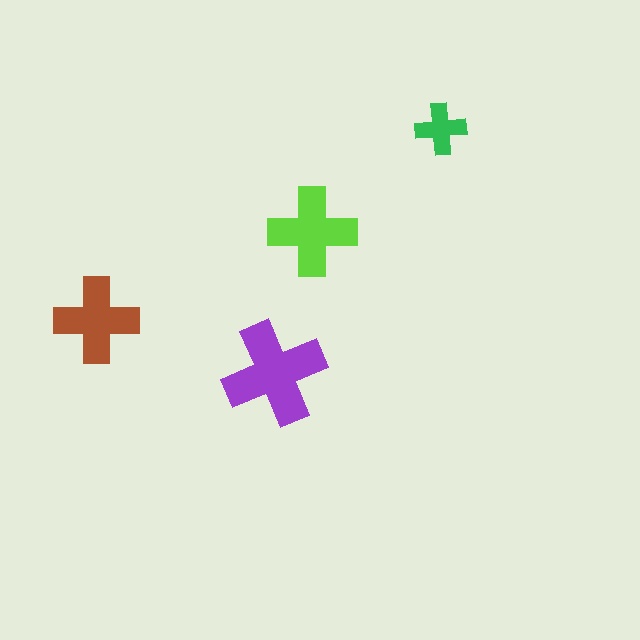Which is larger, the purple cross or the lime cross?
The purple one.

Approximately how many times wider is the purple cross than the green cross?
About 2 times wider.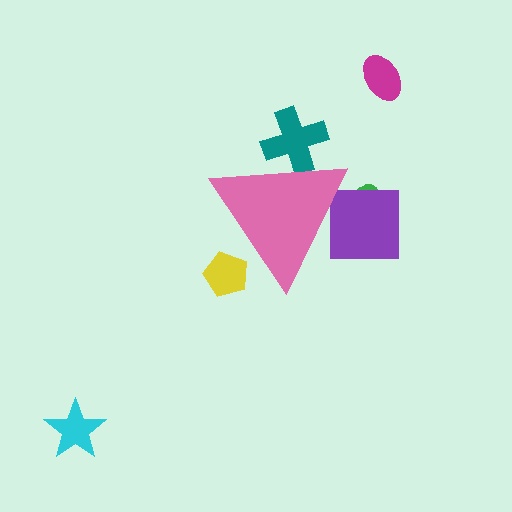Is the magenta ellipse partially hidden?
No, the magenta ellipse is fully visible.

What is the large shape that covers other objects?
A pink triangle.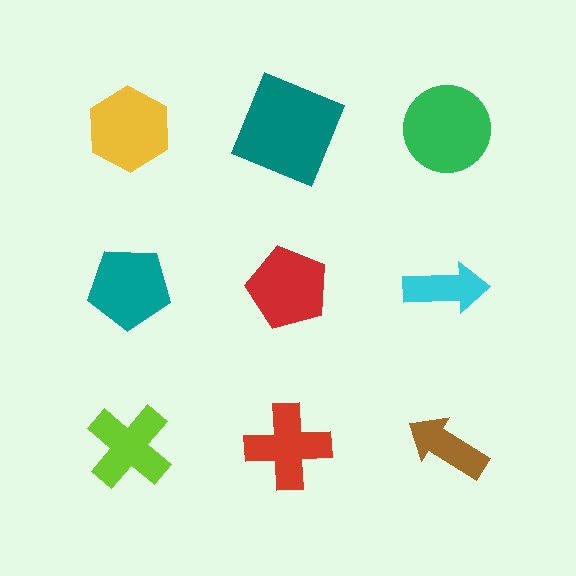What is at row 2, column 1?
A teal pentagon.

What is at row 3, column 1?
A lime cross.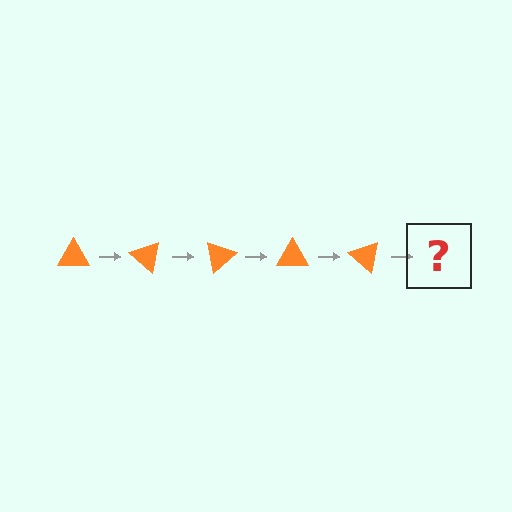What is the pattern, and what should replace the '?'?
The pattern is that the triangle rotates 40 degrees each step. The '?' should be an orange triangle rotated 200 degrees.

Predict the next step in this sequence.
The next step is an orange triangle rotated 200 degrees.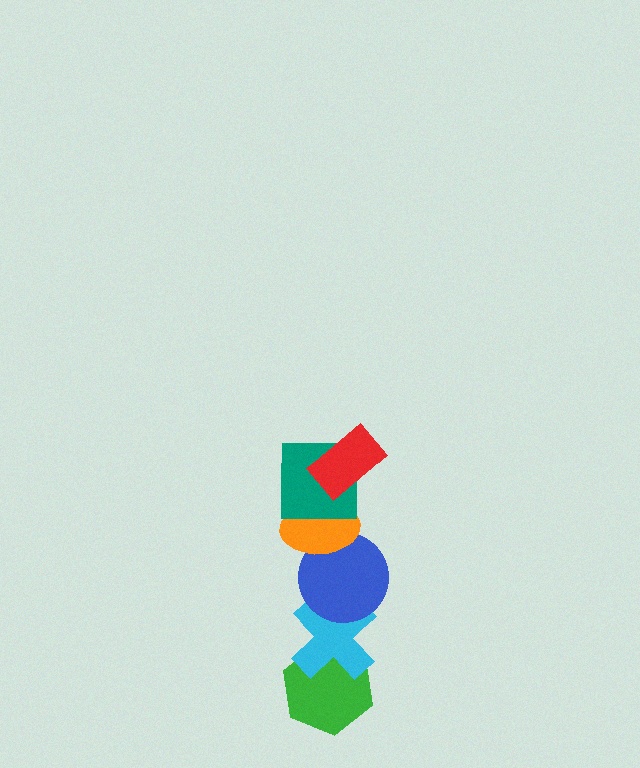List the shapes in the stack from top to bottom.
From top to bottom: the red rectangle, the teal square, the orange ellipse, the blue circle, the cyan cross, the green hexagon.